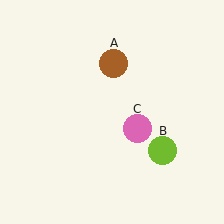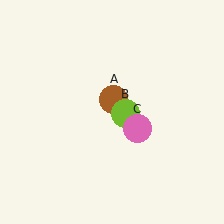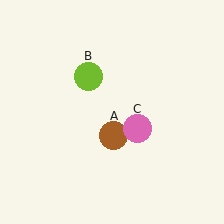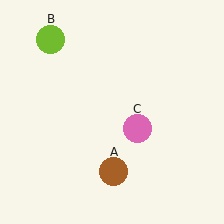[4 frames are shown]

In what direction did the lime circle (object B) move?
The lime circle (object B) moved up and to the left.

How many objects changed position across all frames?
2 objects changed position: brown circle (object A), lime circle (object B).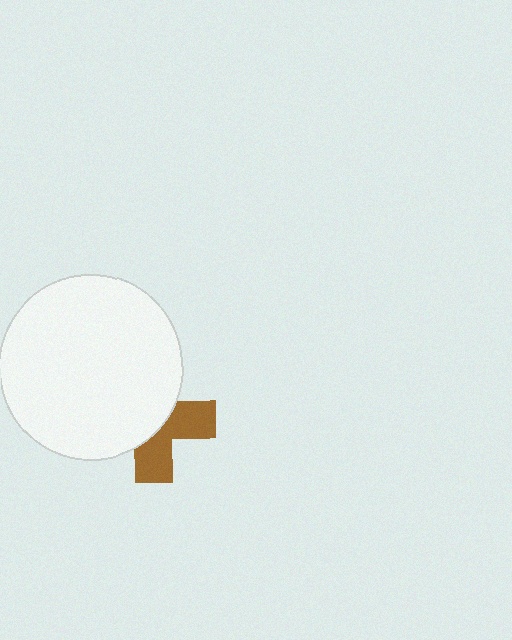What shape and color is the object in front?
The object in front is a white circle.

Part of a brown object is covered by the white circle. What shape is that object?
It is a cross.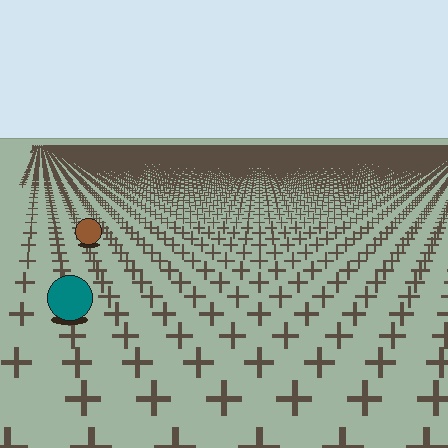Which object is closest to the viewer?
The teal circle is closest. The texture marks near it are larger and more spread out.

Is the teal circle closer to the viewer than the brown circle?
Yes. The teal circle is closer — you can tell from the texture gradient: the ground texture is coarser near it.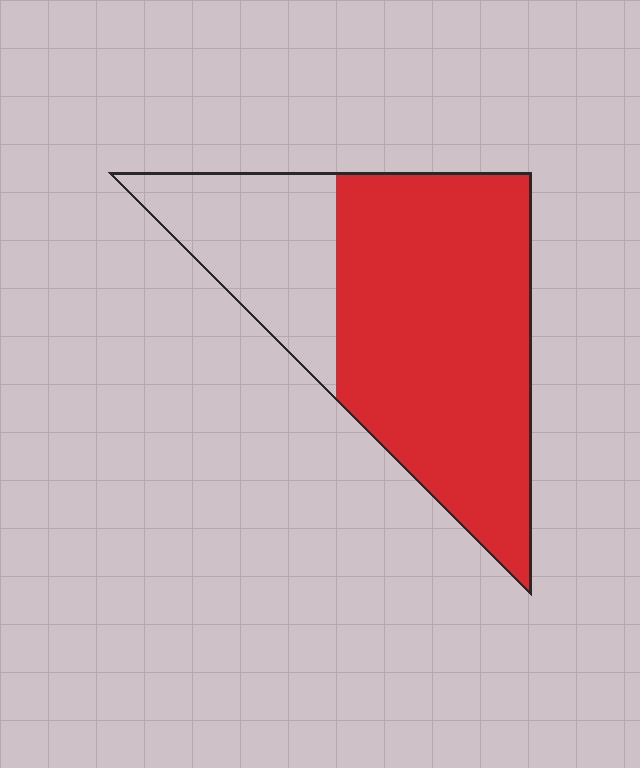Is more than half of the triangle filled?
Yes.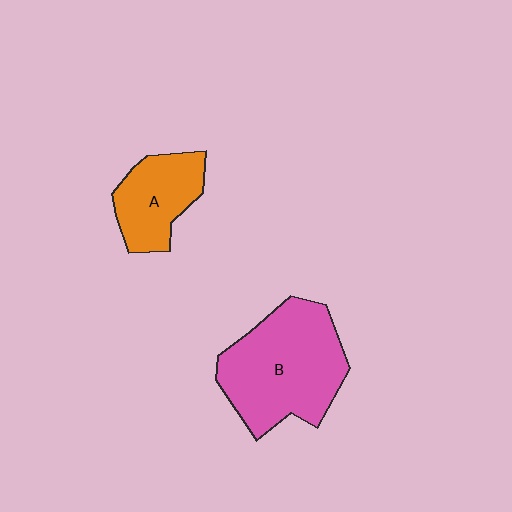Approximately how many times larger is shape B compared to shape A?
Approximately 1.9 times.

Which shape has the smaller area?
Shape A (orange).